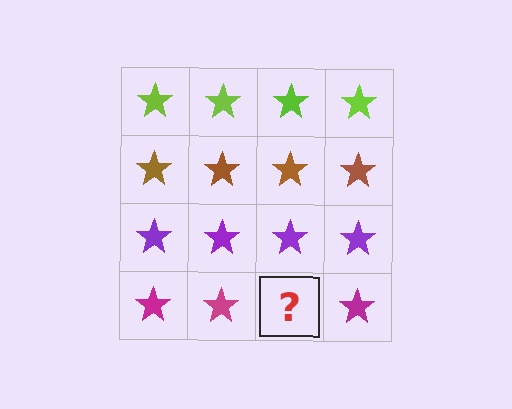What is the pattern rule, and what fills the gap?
The rule is that each row has a consistent color. The gap should be filled with a magenta star.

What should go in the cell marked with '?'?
The missing cell should contain a magenta star.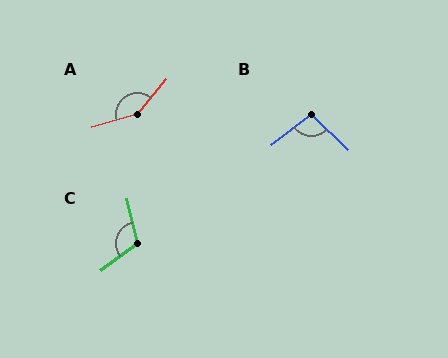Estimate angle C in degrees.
Approximately 113 degrees.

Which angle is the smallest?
B, at approximately 99 degrees.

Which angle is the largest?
A, at approximately 145 degrees.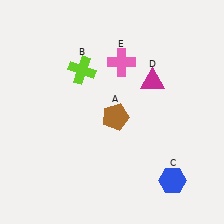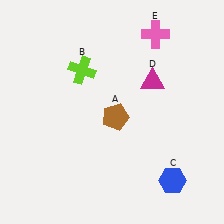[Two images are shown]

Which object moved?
The pink cross (E) moved right.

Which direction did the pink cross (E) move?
The pink cross (E) moved right.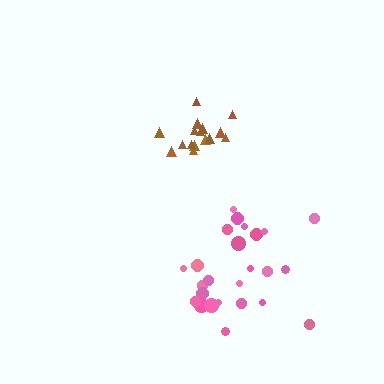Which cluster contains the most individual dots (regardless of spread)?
Pink (25).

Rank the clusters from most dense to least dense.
brown, pink.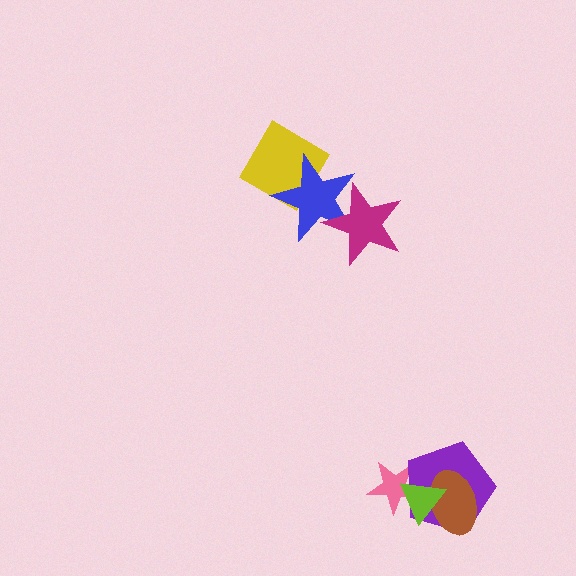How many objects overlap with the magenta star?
1 object overlaps with the magenta star.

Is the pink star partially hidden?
Yes, it is partially covered by another shape.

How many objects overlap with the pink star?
2 objects overlap with the pink star.